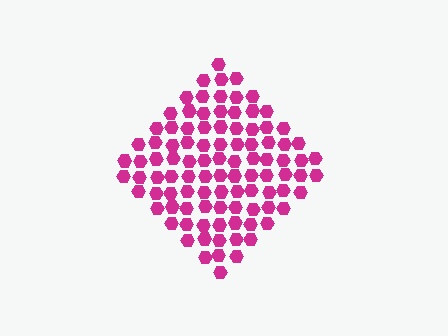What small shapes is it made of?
It is made of small hexagons.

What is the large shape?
The large shape is a diamond.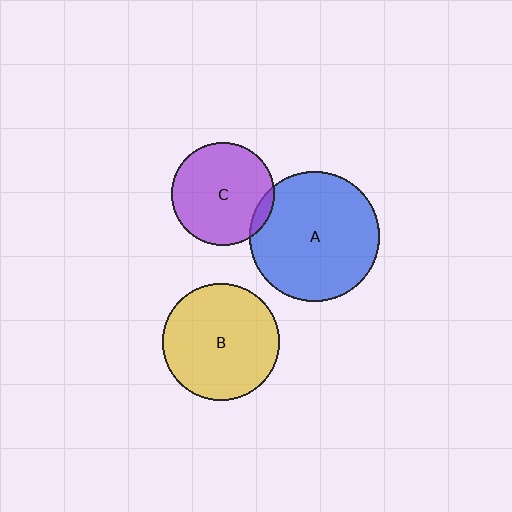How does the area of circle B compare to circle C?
Approximately 1.3 times.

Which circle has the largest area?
Circle A (blue).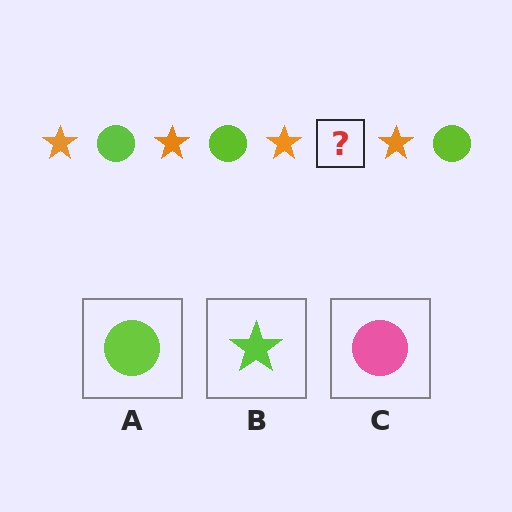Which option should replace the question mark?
Option A.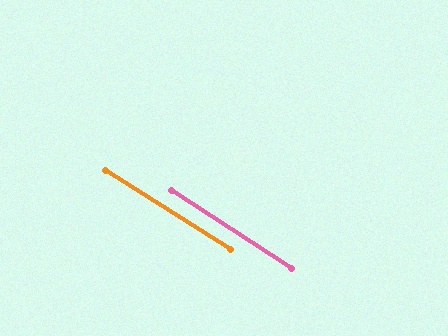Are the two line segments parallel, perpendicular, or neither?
Parallel — their directions differ by only 0.9°.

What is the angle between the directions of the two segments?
Approximately 1 degree.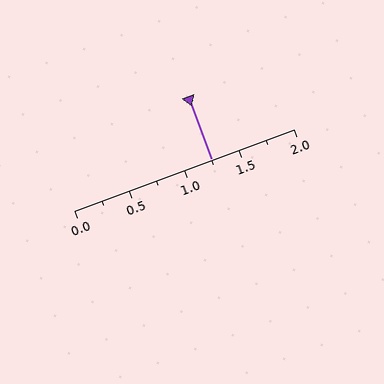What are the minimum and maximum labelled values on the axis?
The axis runs from 0.0 to 2.0.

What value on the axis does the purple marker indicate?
The marker indicates approximately 1.25.